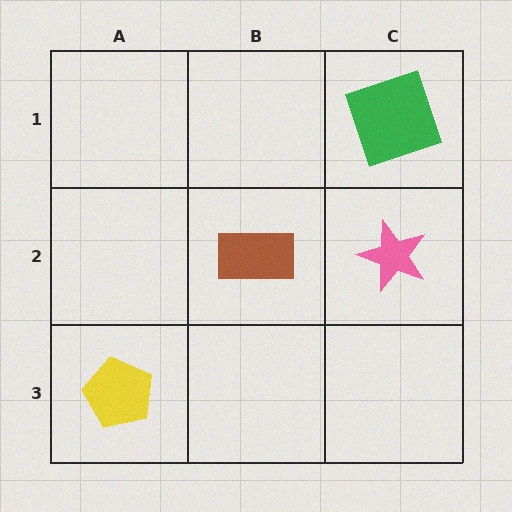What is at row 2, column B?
A brown rectangle.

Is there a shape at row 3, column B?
No, that cell is empty.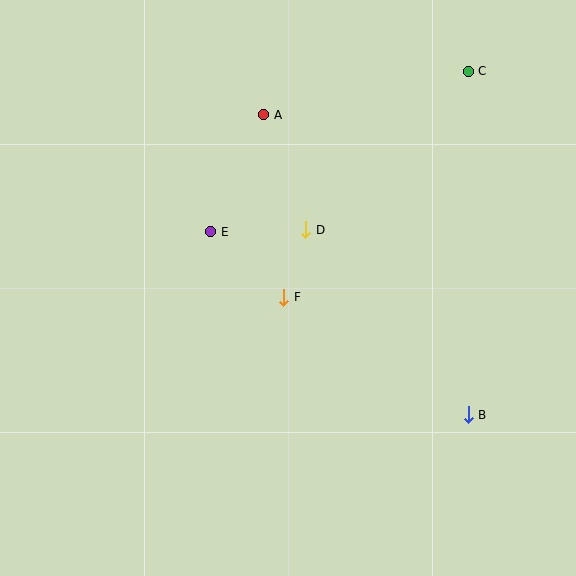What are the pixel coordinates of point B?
Point B is at (468, 415).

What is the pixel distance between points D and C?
The distance between D and C is 227 pixels.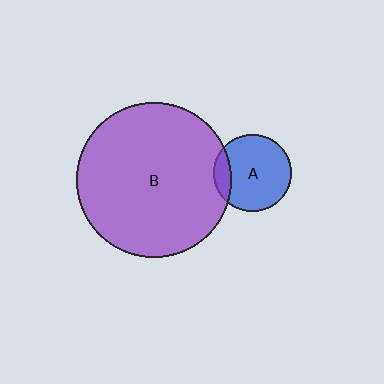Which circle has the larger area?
Circle B (purple).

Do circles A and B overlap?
Yes.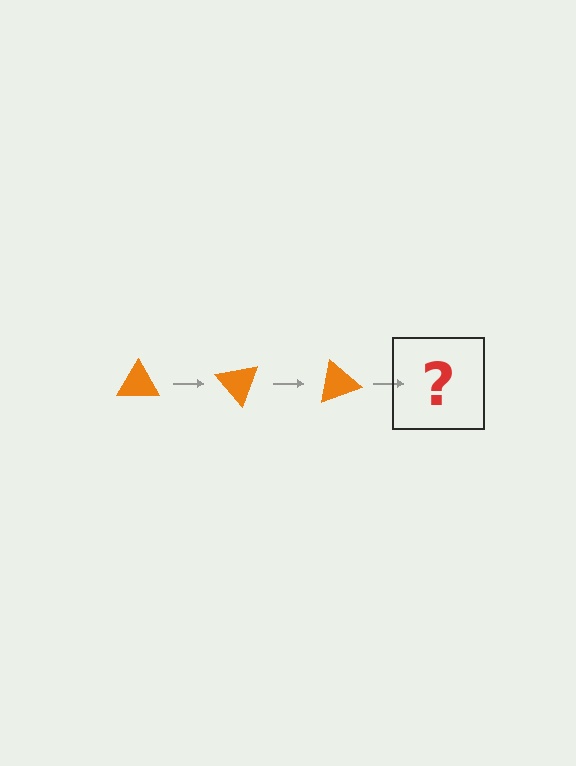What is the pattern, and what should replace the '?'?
The pattern is that the triangle rotates 50 degrees each step. The '?' should be an orange triangle rotated 150 degrees.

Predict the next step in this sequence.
The next step is an orange triangle rotated 150 degrees.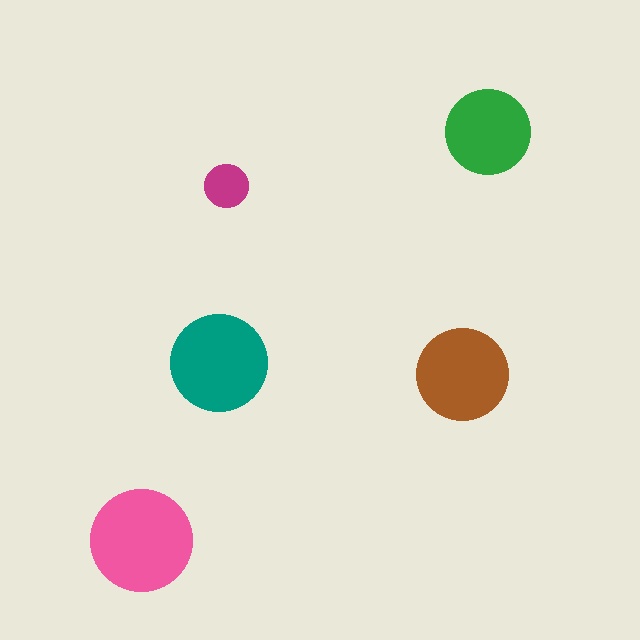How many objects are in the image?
There are 5 objects in the image.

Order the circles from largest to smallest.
the pink one, the teal one, the brown one, the green one, the magenta one.